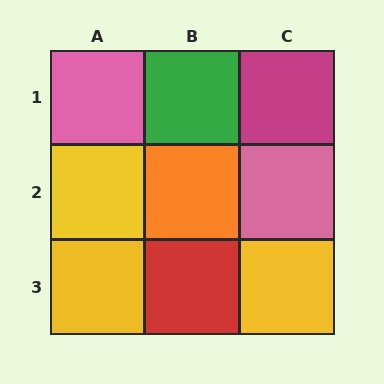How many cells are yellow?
3 cells are yellow.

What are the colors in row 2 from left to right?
Yellow, orange, pink.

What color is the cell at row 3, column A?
Yellow.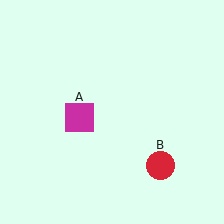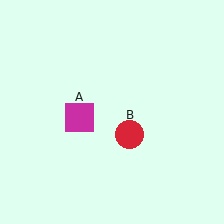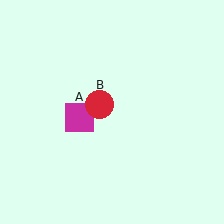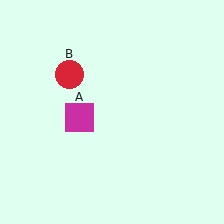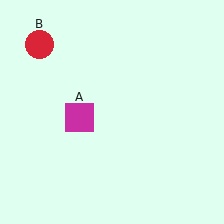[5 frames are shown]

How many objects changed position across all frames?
1 object changed position: red circle (object B).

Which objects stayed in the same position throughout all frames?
Magenta square (object A) remained stationary.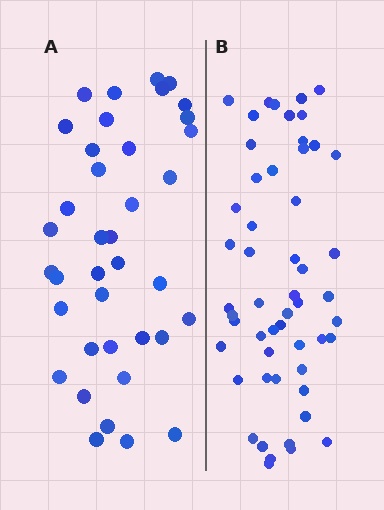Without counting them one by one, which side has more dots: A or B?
Region B (the right region) has more dots.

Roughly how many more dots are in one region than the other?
Region B has approximately 15 more dots than region A.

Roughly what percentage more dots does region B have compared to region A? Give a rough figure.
About 40% more.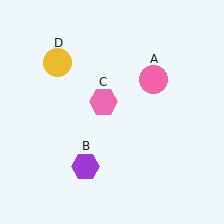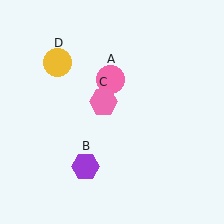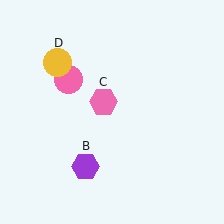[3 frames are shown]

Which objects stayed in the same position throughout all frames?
Purple hexagon (object B) and pink hexagon (object C) and yellow circle (object D) remained stationary.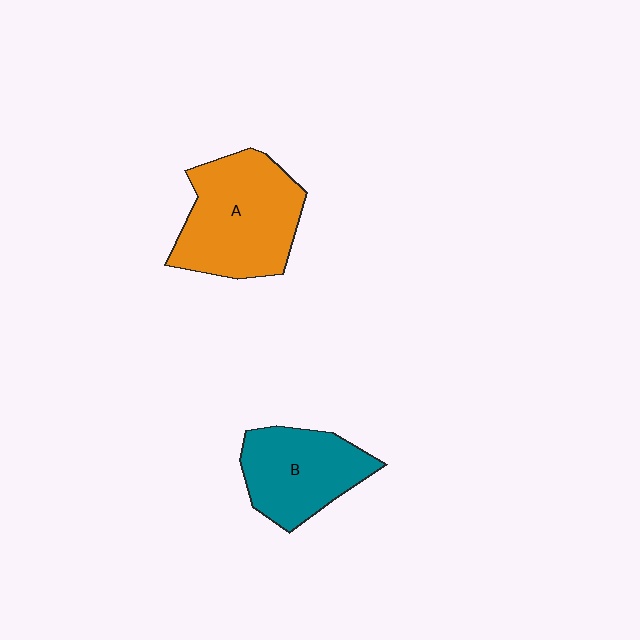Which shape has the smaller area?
Shape B (teal).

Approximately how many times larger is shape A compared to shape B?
Approximately 1.3 times.